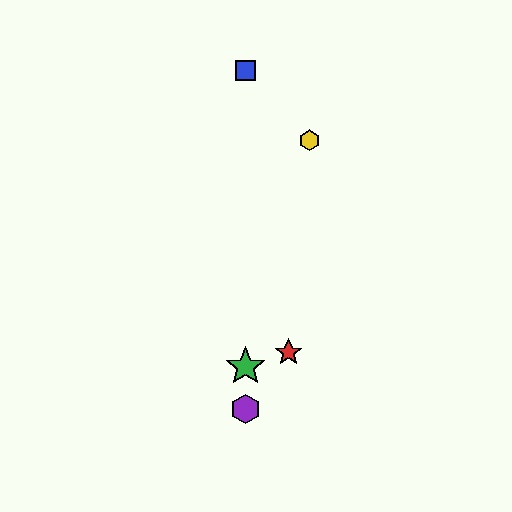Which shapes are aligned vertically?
The blue square, the green star, the purple hexagon are aligned vertically.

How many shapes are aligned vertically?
3 shapes (the blue square, the green star, the purple hexagon) are aligned vertically.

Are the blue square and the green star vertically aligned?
Yes, both are at x≈246.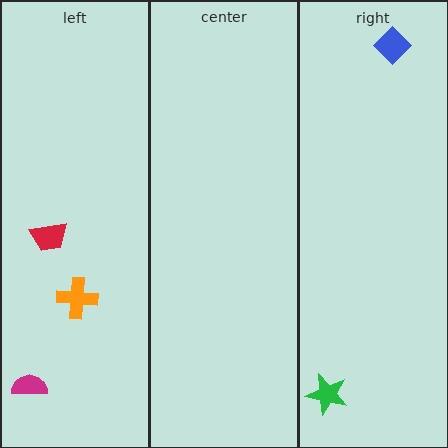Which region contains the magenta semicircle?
The left region.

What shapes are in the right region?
The green star, the blue diamond.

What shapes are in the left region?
The magenta semicircle, the red trapezoid, the orange cross.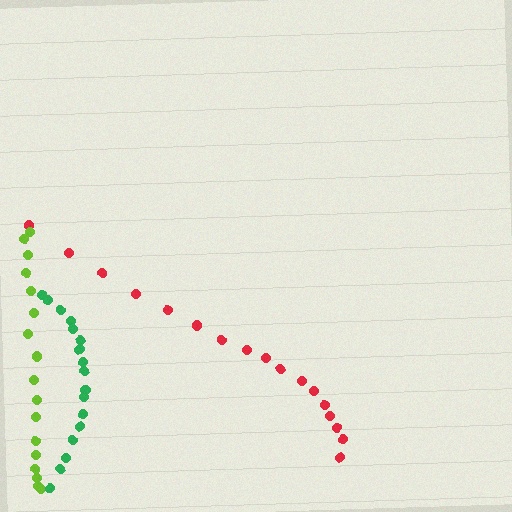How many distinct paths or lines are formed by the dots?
There are 3 distinct paths.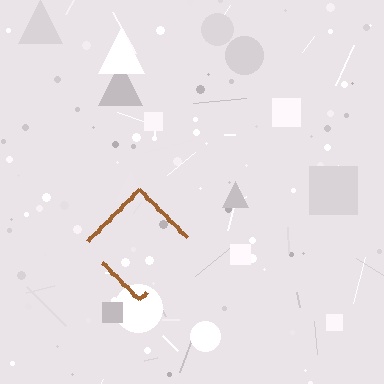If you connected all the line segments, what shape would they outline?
They would outline a diamond.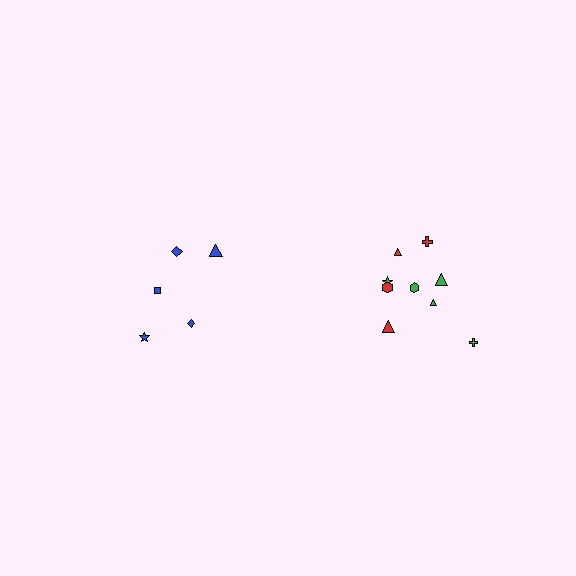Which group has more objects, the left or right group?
The right group.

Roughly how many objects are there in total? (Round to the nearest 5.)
Roughly 15 objects in total.